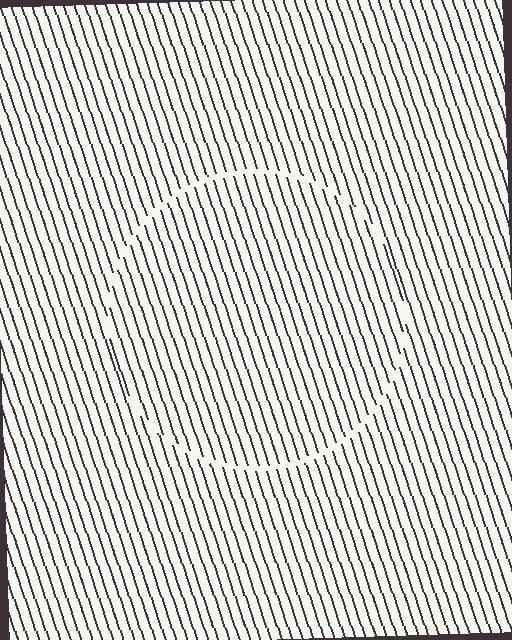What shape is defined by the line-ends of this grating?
An illusory circle. The interior of the shape contains the same grating, shifted by half a period — the contour is defined by the phase discontinuity where line-ends from the inner and outer gratings abut.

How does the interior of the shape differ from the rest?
The interior of the shape contains the same grating, shifted by half a period — the contour is defined by the phase discontinuity where line-ends from the inner and outer gratings abut.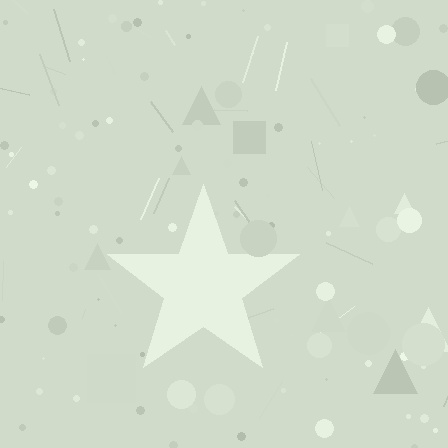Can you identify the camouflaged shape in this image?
The camouflaged shape is a star.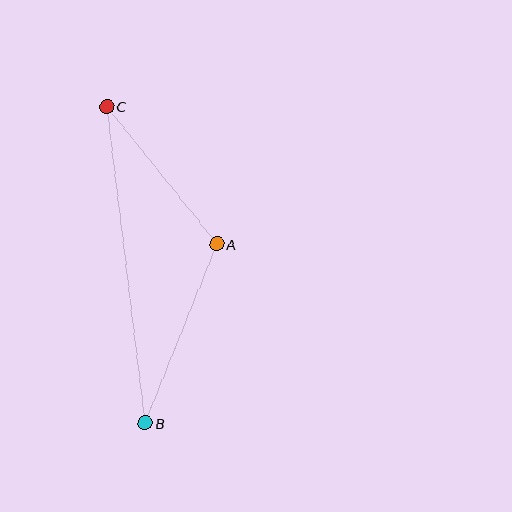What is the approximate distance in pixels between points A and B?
The distance between A and B is approximately 193 pixels.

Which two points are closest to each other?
Points A and C are closest to each other.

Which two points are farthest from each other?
Points B and C are farthest from each other.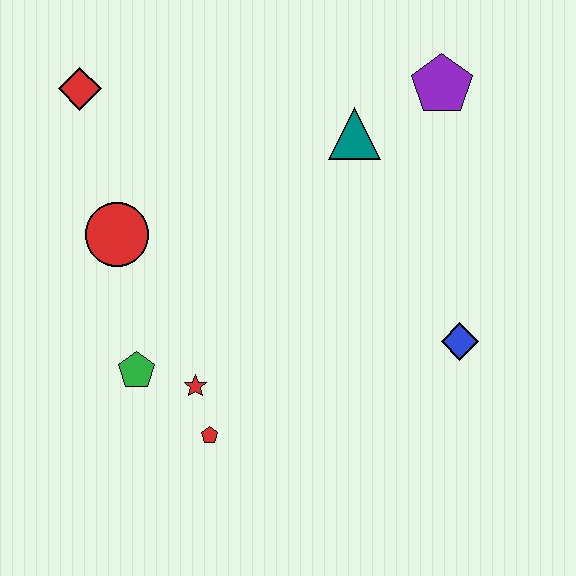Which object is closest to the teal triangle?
The purple pentagon is closest to the teal triangle.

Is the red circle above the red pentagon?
Yes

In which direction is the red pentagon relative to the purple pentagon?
The red pentagon is below the purple pentagon.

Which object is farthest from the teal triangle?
The red pentagon is farthest from the teal triangle.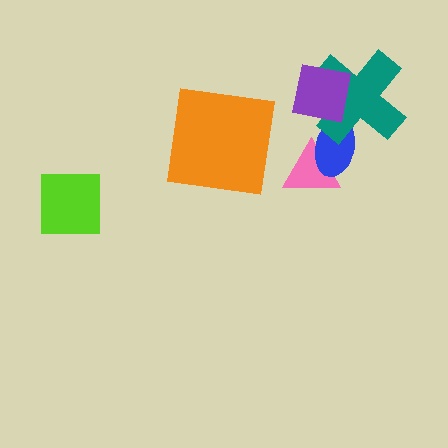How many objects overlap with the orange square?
0 objects overlap with the orange square.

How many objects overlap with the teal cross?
2 objects overlap with the teal cross.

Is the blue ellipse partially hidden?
Yes, it is partially covered by another shape.